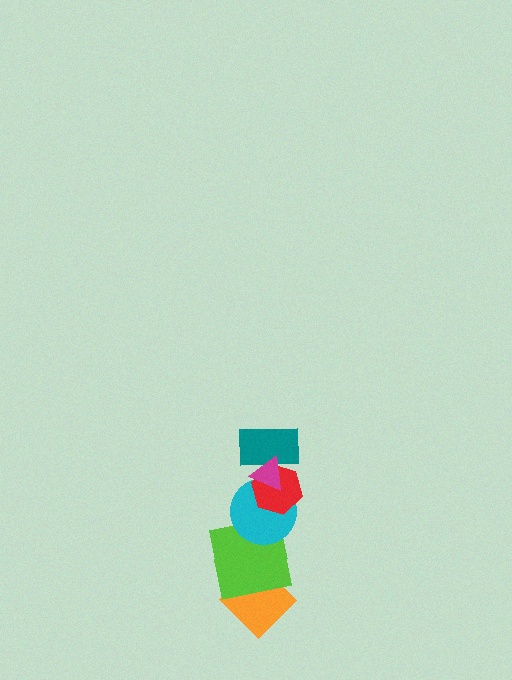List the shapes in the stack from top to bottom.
From top to bottom: the magenta triangle, the teal rectangle, the red hexagon, the cyan circle, the lime square, the orange diamond.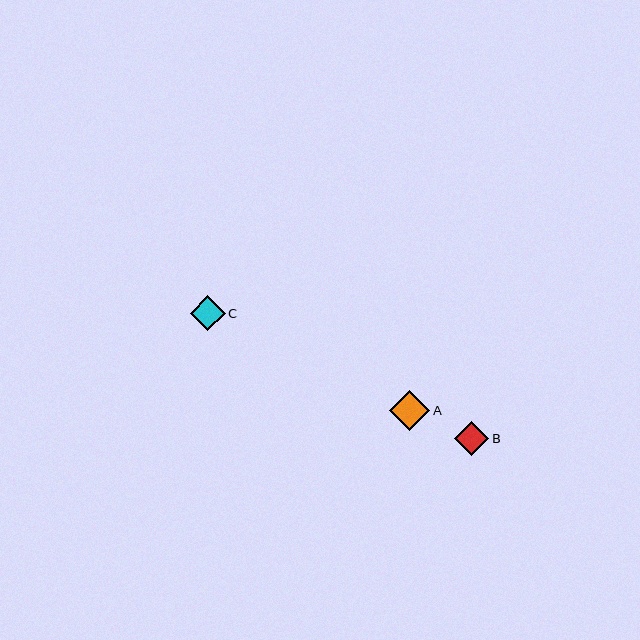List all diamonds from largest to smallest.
From largest to smallest: A, C, B.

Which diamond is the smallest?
Diamond B is the smallest with a size of approximately 34 pixels.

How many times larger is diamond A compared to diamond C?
Diamond A is approximately 1.1 times the size of diamond C.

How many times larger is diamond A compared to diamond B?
Diamond A is approximately 1.2 times the size of diamond B.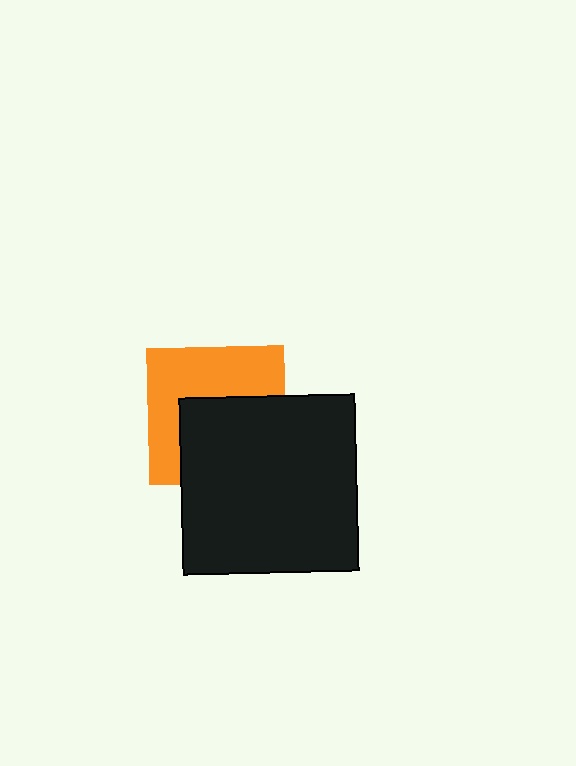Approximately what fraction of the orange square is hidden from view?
Roughly 49% of the orange square is hidden behind the black square.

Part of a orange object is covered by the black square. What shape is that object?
It is a square.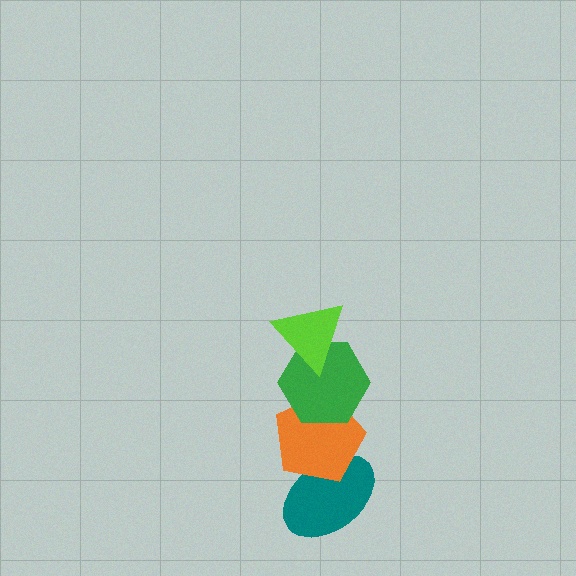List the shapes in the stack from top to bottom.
From top to bottom: the lime triangle, the green hexagon, the orange pentagon, the teal ellipse.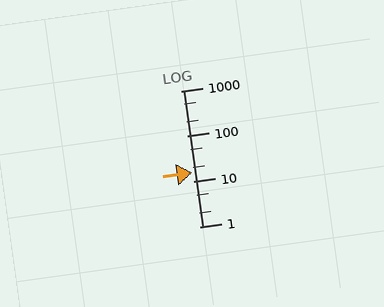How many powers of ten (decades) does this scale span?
The scale spans 3 decades, from 1 to 1000.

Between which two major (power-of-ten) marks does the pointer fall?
The pointer is between 10 and 100.